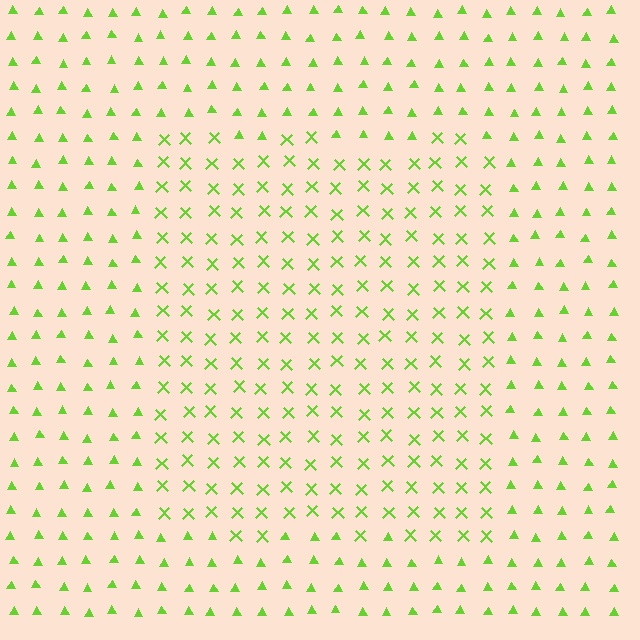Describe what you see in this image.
The image is filled with small lime elements arranged in a uniform grid. A rectangle-shaped region contains X marks, while the surrounding area contains triangles. The boundary is defined purely by the change in element shape.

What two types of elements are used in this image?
The image uses X marks inside the rectangle region and triangles outside it.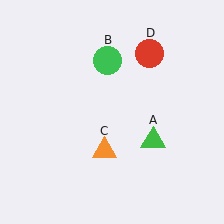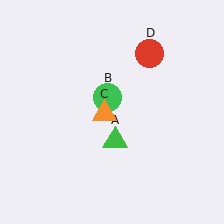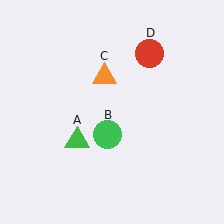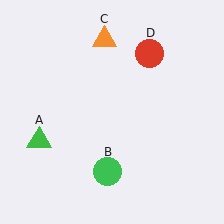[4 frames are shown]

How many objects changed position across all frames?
3 objects changed position: green triangle (object A), green circle (object B), orange triangle (object C).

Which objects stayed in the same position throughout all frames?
Red circle (object D) remained stationary.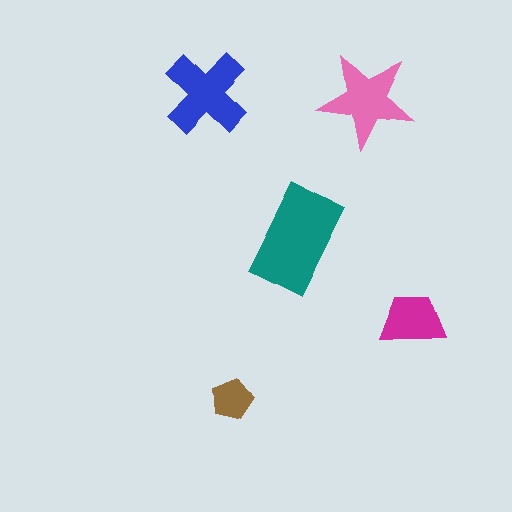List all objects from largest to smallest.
The teal rectangle, the blue cross, the pink star, the magenta trapezoid, the brown pentagon.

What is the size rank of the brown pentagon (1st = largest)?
5th.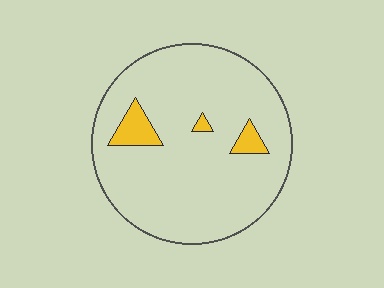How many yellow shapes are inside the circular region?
3.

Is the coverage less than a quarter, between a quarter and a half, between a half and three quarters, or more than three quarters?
Less than a quarter.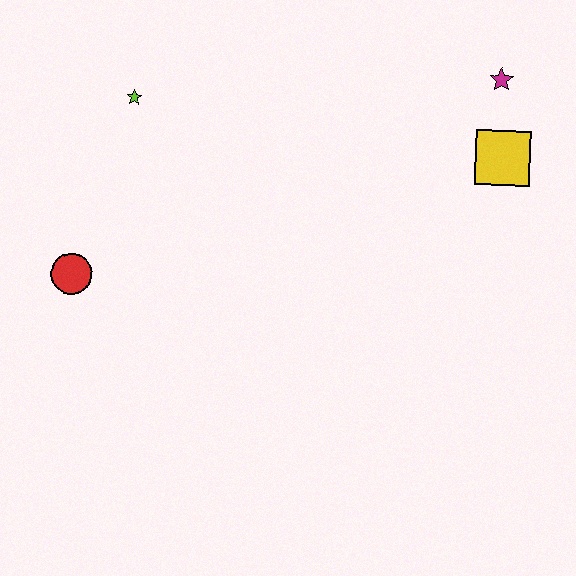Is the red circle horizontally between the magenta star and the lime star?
No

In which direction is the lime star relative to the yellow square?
The lime star is to the left of the yellow square.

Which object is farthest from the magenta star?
The red circle is farthest from the magenta star.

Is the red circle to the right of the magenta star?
No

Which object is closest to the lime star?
The red circle is closest to the lime star.